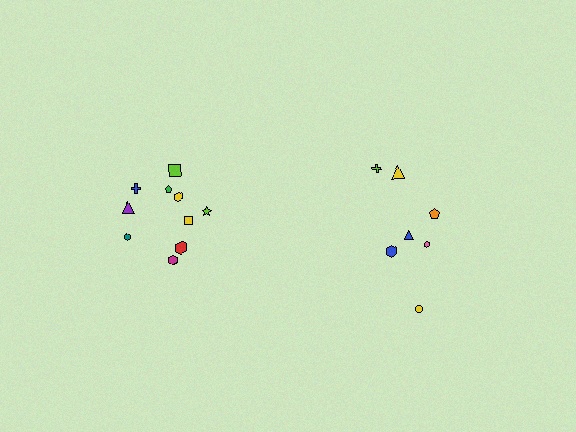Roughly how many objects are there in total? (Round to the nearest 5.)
Roughly 15 objects in total.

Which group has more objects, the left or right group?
The left group.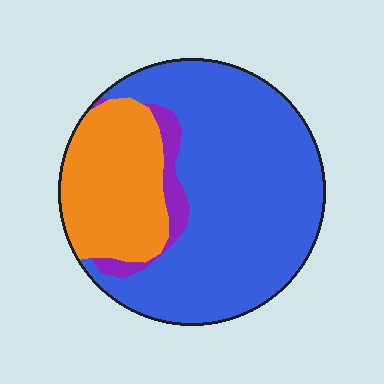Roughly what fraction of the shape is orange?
Orange takes up between a sixth and a third of the shape.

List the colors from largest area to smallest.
From largest to smallest: blue, orange, purple.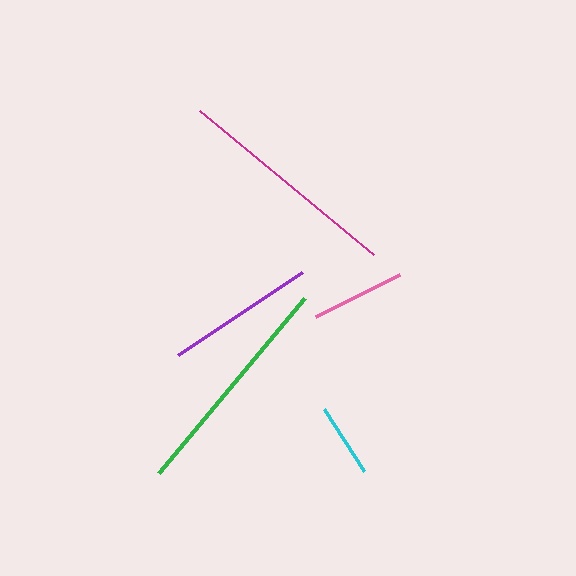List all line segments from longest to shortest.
From longest to shortest: green, magenta, purple, pink, cyan.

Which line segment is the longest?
The green line is the longest at approximately 228 pixels.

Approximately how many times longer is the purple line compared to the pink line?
The purple line is approximately 1.6 times the length of the pink line.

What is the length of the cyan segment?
The cyan segment is approximately 73 pixels long.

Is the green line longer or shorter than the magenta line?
The green line is longer than the magenta line.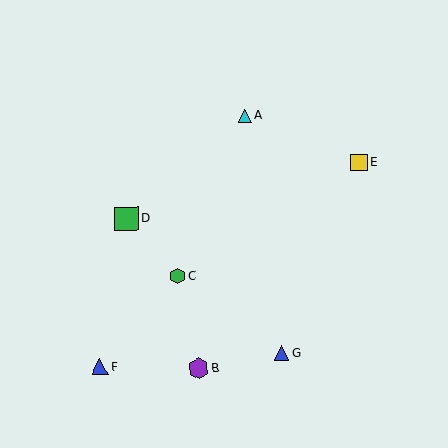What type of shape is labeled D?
Shape D is a green square.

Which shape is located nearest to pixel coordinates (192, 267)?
The green hexagon (labeled C) at (177, 276) is nearest to that location.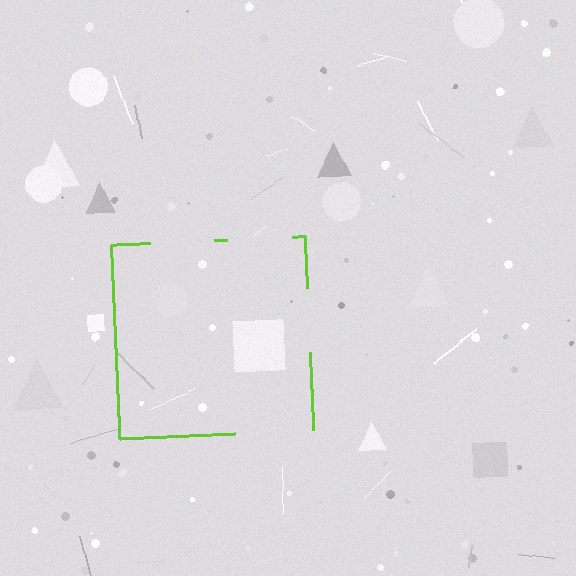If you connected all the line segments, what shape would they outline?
They would outline a square.